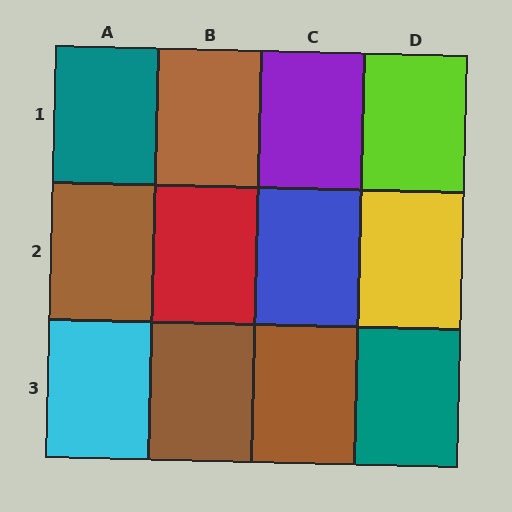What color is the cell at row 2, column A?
Brown.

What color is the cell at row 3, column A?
Cyan.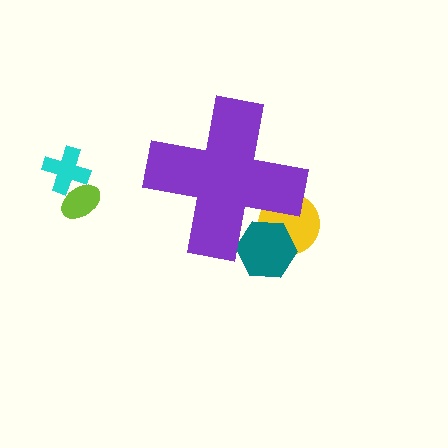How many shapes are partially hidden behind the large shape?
2 shapes are partially hidden.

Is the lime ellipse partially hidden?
No, the lime ellipse is fully visible.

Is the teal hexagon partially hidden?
Yes, the teal hexagon is partially hidden behind the purple cross.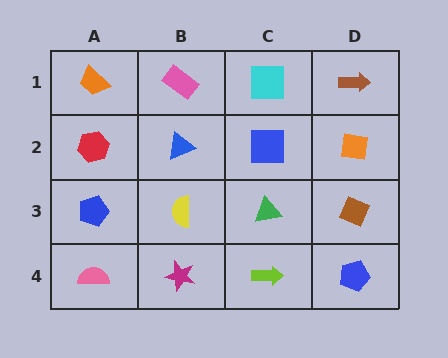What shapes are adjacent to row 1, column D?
An orange square (row 2, column D), a cyan square (row 1, column C).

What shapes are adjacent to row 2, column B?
A pink rectangle (row 1, column B), a yellow semicircle (row 3, column B), a red hexagon (row 2, column A), a blue square (row 2, column C).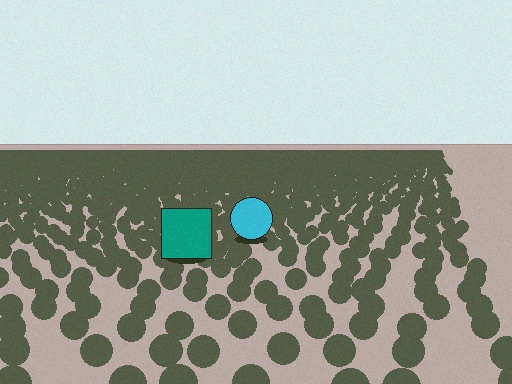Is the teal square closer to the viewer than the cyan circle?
Yes. The teal square is closer — you can tell from the texture gradient: the ground texture is coarser near it.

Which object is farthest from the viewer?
The cyan circle is farthest from the viewer. It appears smaller and the ground texture around it is denser.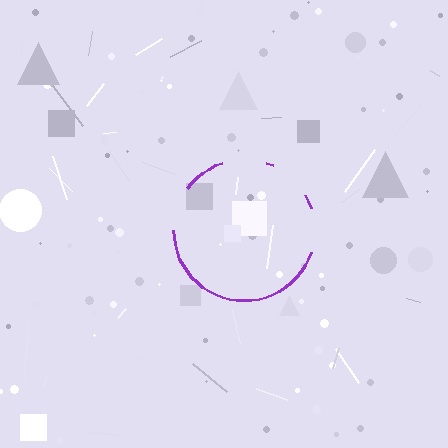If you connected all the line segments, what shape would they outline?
They would outline a circle.